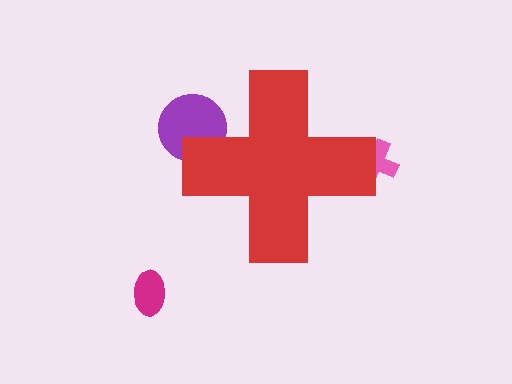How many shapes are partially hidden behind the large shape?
2 shapes are partially hidden.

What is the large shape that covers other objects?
A red cross.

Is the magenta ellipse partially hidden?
No, the magenta ellipse is fully visible.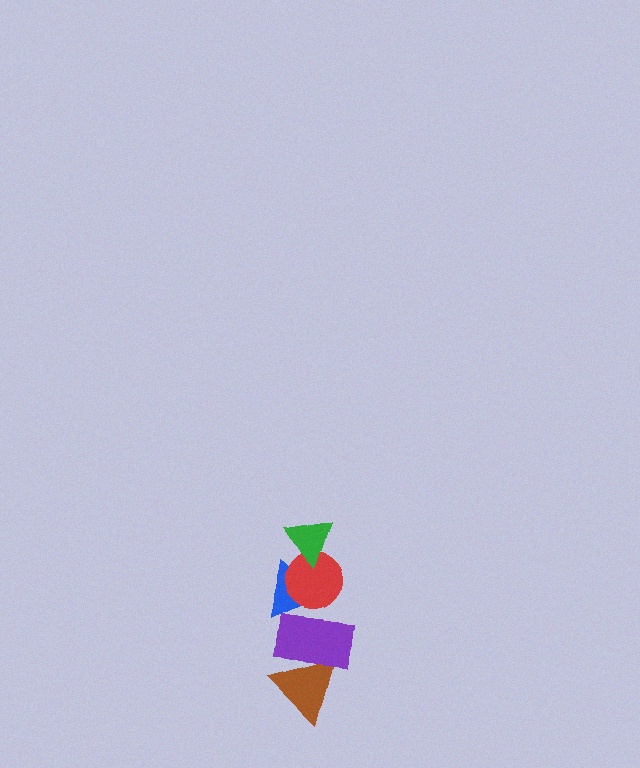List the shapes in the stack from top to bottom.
From top to bottom: the green triangle, the red circle, the blue triangle, the purple rectangle, the brown triangle.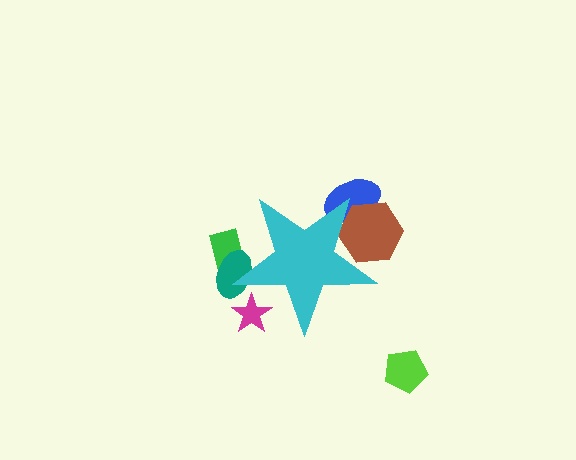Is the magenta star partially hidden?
Yes, the magenta star is partially hidden behind the cyan star.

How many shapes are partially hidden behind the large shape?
5 shapes are partially hidden.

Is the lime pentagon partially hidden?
No, the lime pentagon is fully visible.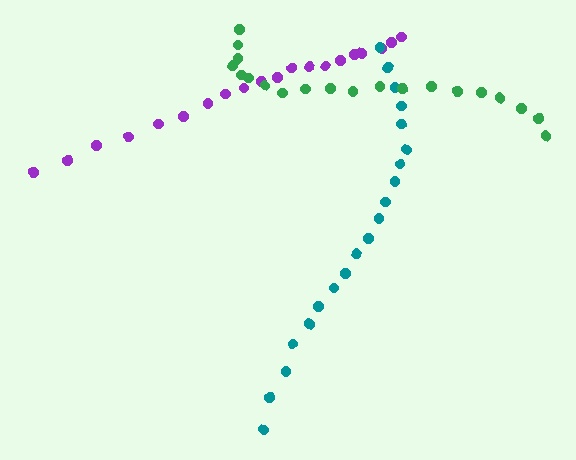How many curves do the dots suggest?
There are 3 distinct paths.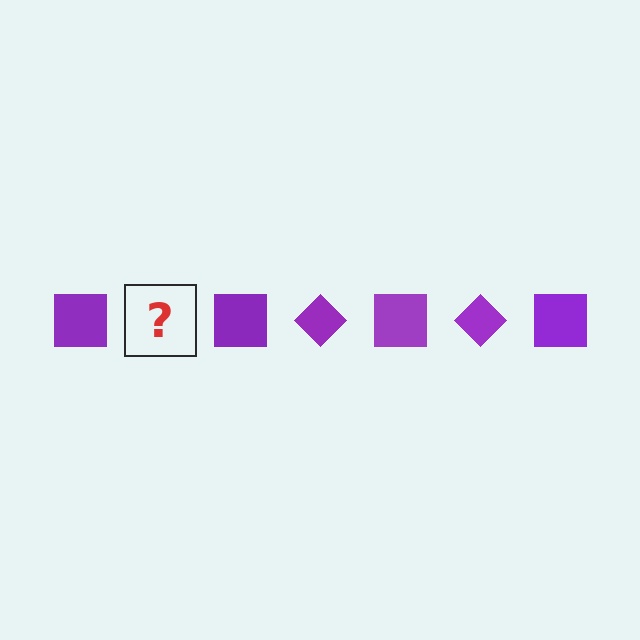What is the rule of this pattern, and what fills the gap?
The rule is that the pattern cycles through square, diamond shapes in purple. The gap should be filled with a purple diamond.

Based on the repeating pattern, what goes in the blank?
The blank should be a purple diamond.